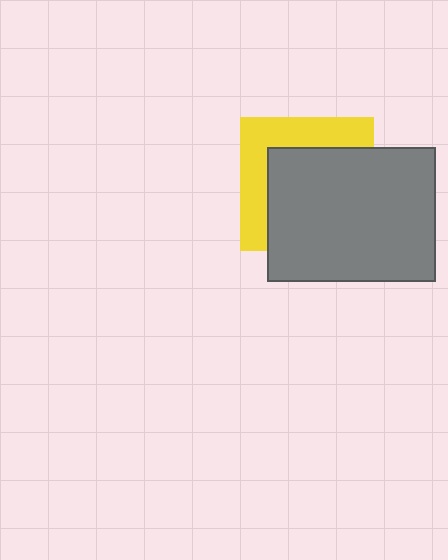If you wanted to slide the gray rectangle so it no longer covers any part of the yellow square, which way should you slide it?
Slide it toward the lower-right — that is the most direct way to separate the two shapes.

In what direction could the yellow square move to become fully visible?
The yellow square could move toward the upper-left. That would shift it out from behind the gray rectangle entirely.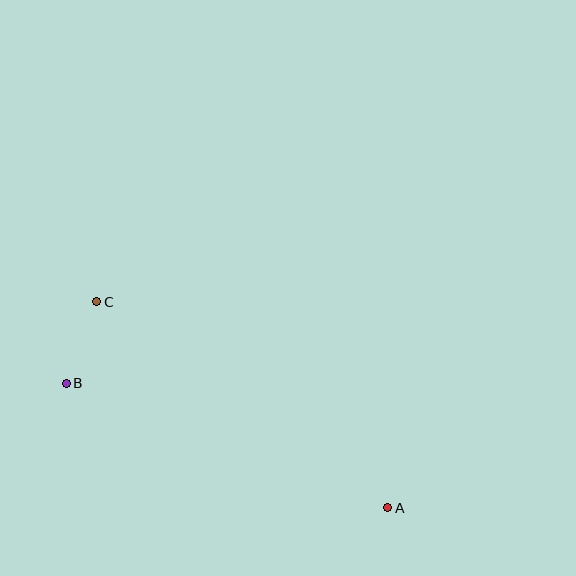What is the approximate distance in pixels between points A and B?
The distance between A and B is approximately 345 pixels.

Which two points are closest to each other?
Points B and C are closest to each other.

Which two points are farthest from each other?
Points A and C are farthest from each other.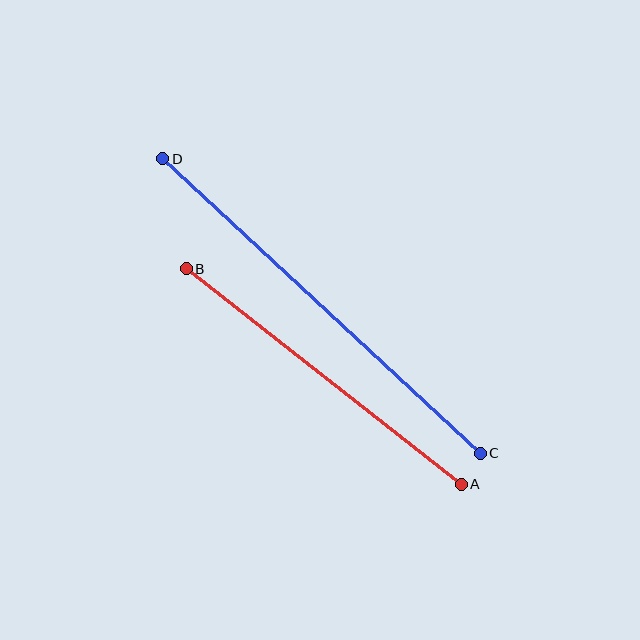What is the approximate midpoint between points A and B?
The midpoint is at approximately (324, 376) pixels.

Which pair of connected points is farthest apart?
Points C and D are farthest apart.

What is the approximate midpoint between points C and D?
The midpoint is at approximately (322, 306) pixels.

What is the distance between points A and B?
The distance is approximately 350 pixels.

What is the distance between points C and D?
The distance is approximately 433 pixels.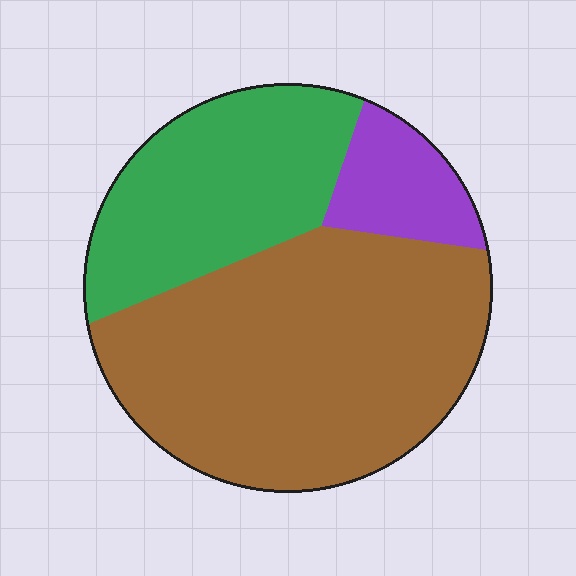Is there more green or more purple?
Green.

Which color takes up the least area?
Purple, at roughly 10%.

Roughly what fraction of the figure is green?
Green covers 30% of the figure.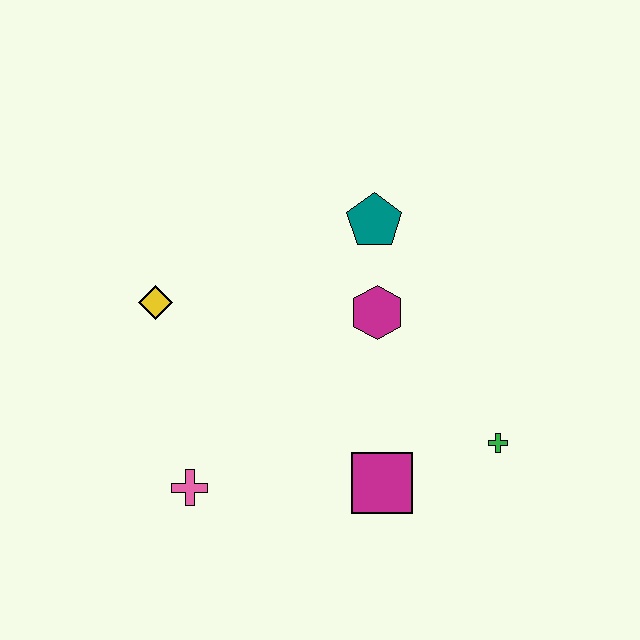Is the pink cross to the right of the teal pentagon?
No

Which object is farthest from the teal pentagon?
The pink cross is farthest from the teal pentagon.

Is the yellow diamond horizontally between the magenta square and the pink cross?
No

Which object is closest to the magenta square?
The green cross is closest to the magenta square.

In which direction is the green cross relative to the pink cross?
The green cross is to the right of the pink cross.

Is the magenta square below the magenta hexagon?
Yes